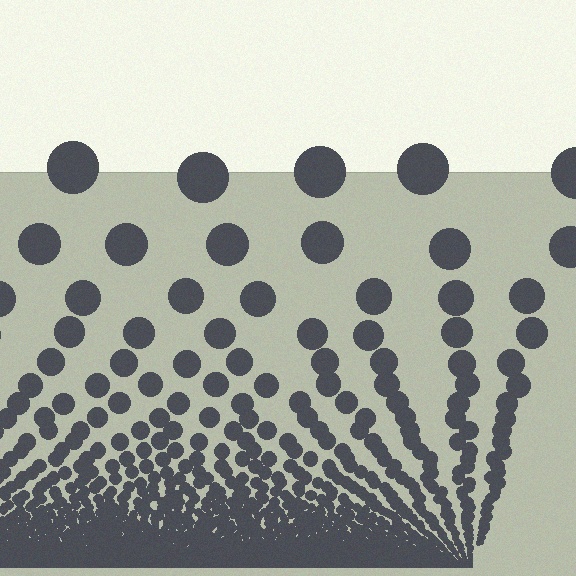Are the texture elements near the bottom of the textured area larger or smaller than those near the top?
Smaller. The gradient is inverted — elements near the bottom are smaller and denser.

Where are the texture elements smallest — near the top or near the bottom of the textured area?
Near the bottom.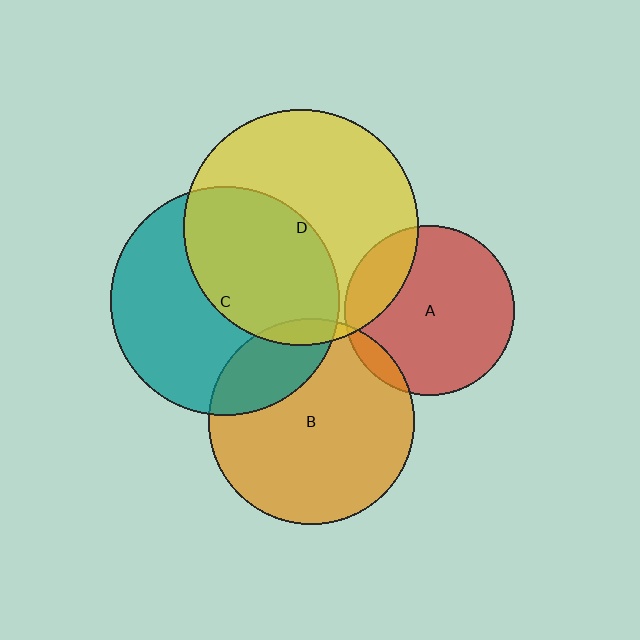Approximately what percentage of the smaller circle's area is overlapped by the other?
Approximately 25%.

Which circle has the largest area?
Circle D (yellow).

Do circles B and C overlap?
Yes.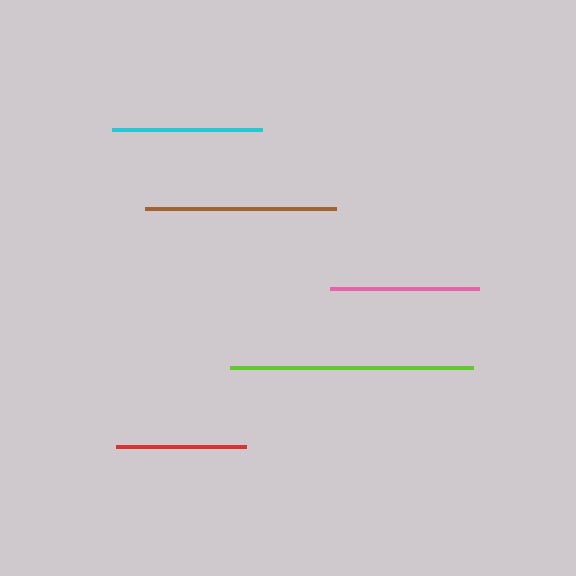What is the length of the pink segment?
The pink segment is approximately 150 pixels long.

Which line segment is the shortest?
The red line is the shortest at approximately 129 pixels.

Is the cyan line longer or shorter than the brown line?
The brown line is longer than the cyan line.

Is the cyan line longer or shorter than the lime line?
The lime line is longer than the cyan line.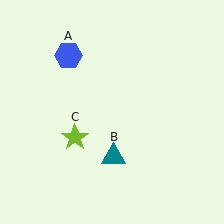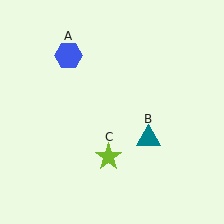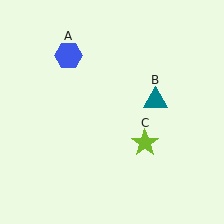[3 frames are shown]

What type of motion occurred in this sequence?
The teal triangle (object B), lime star (object C) rotated counterclockwise around the center of the scene.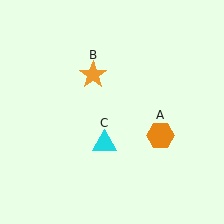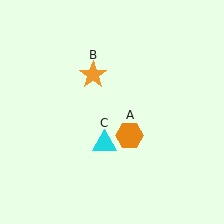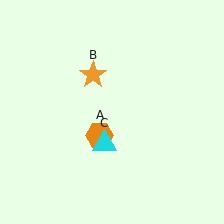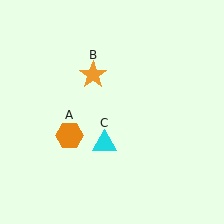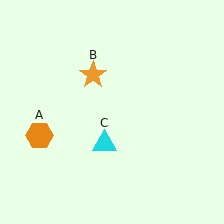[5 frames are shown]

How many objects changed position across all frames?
1 object changed position: orange hexagon (object A).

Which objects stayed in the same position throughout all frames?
Orange star (object B) and cyan triangle (object C) remained stationary.